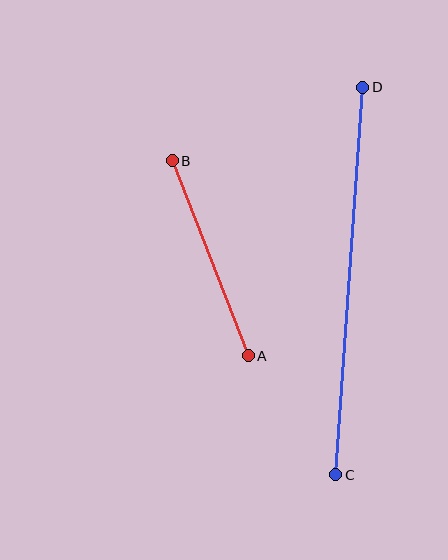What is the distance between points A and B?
The distance is approximately 209 pixels.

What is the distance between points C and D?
The distance is approximately 388 pixels.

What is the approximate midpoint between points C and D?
The midpoint is at approximately (349, 281) pixels.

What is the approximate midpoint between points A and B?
The midpoint is at approximately (210, 258) pixels.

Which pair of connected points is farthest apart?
Points C and D are farthest apart.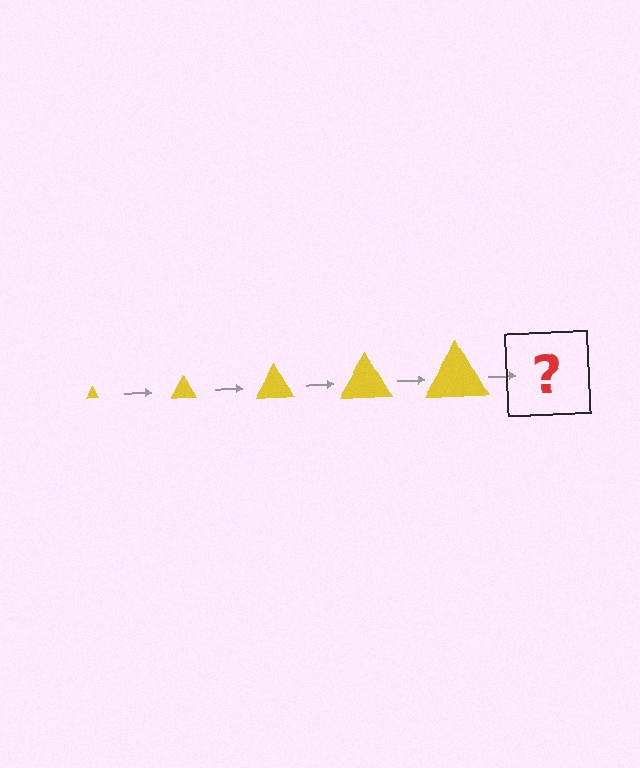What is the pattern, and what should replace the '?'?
The pattern is that the triangle gets progressively larger each step. The '?' should be a yellow triangle, larger than the previous one.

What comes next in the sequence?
The next element should be a yellow triangle, larger than the previous one.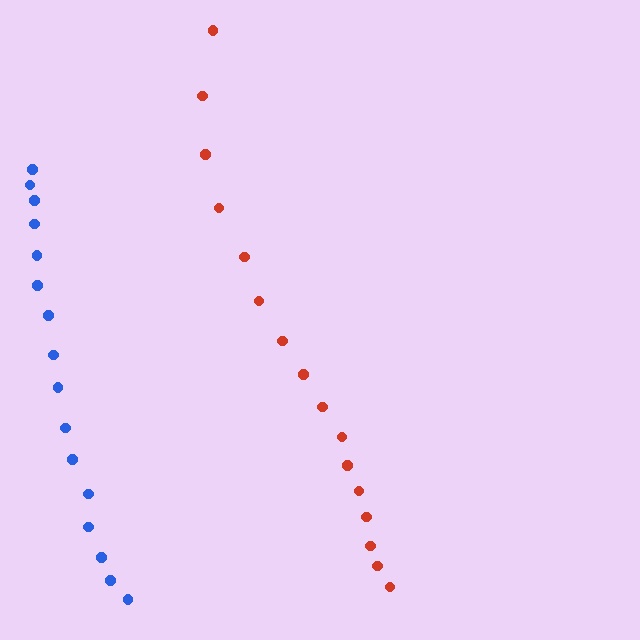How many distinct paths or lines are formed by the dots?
There are 2 distinct paths.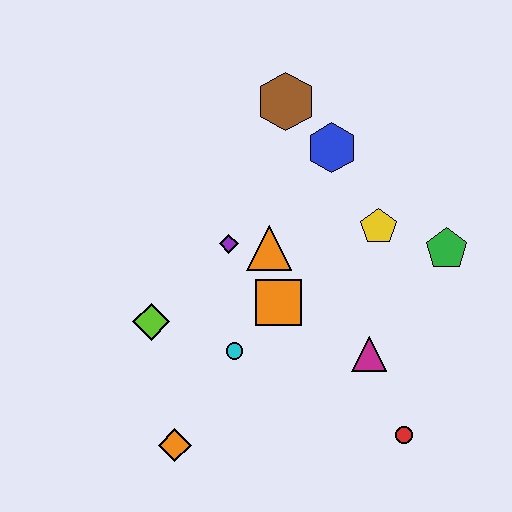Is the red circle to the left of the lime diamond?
No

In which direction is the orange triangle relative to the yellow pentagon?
The orange triangle is to the left of the yellow pentagon.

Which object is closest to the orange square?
The orange triangle is closest to the orange square.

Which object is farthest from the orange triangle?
The red circle is farthest from the orange triangle.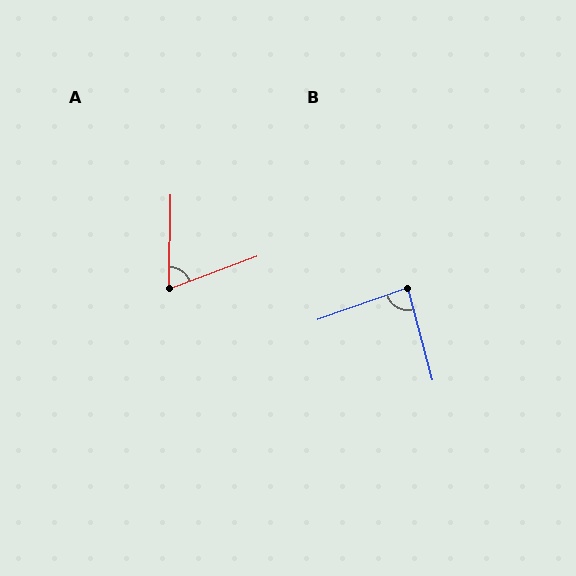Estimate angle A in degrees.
Approximately 69 degrees.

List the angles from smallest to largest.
A (69°), B (86°).